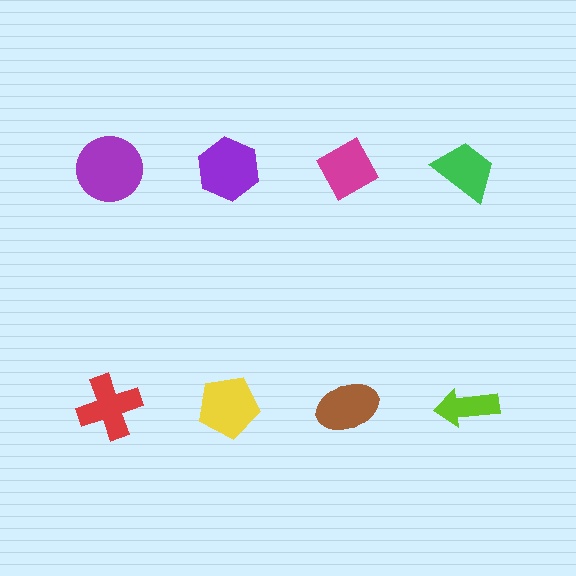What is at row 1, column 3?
A magenta diamond.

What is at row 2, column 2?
A yellow pentagon.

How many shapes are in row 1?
4 shapes.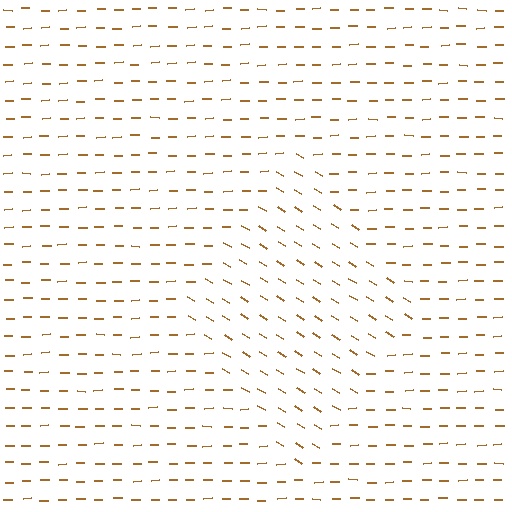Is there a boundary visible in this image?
Yes, there is a texture boundary formed by a change in line orientation.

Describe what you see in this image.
The image is filled with small brown line segments. A diamond region in the image has lines oriented differently from the surrounding lines, creating a visible texture boundary.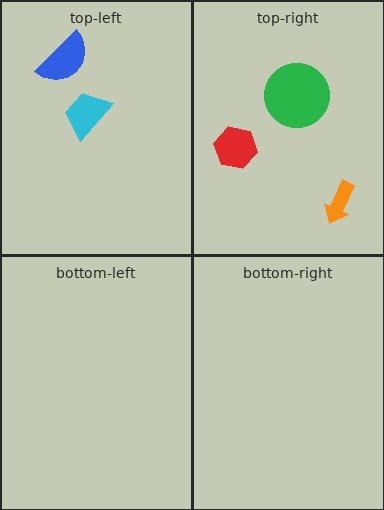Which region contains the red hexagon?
The top-right region.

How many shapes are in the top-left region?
2.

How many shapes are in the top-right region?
3.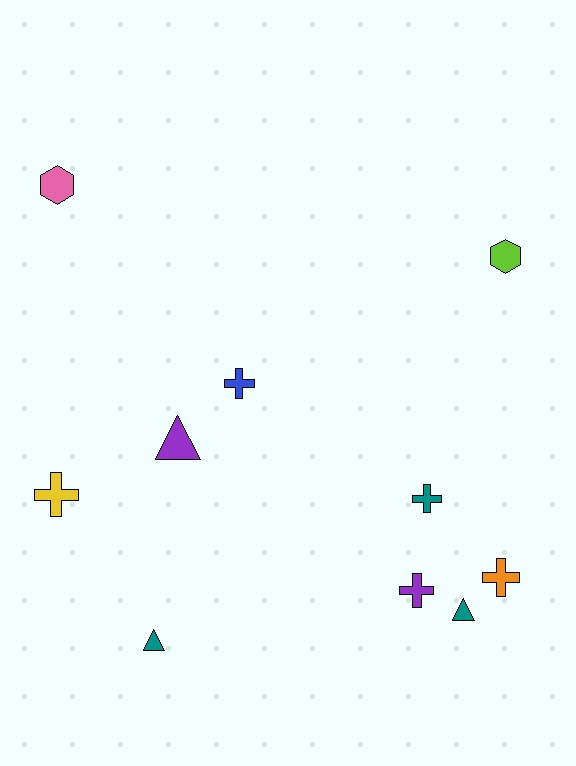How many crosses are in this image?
There are 5 crosses.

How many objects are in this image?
There are 10 objects.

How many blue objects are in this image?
There is 1 blue object.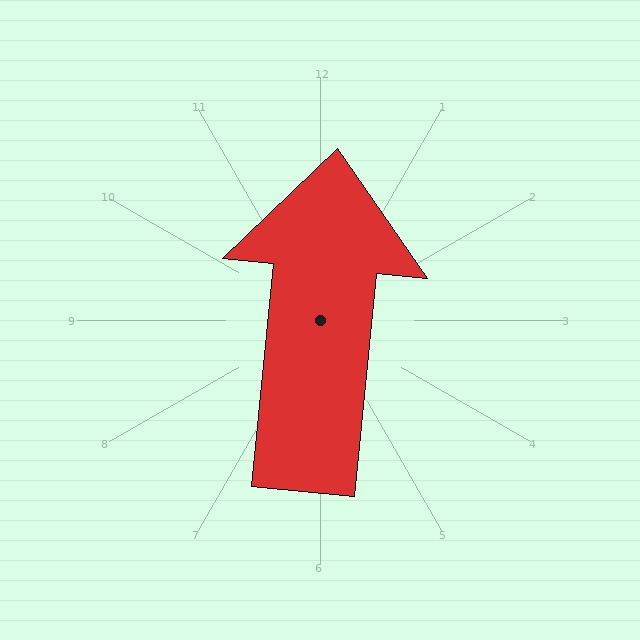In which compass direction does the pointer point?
North.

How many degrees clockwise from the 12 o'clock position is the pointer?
Approximately 6 degrees.